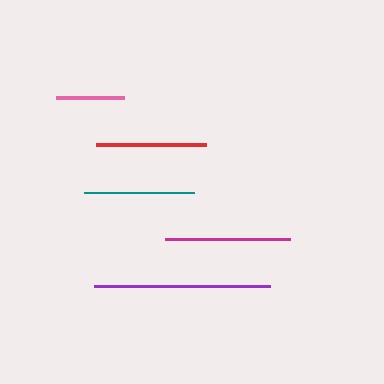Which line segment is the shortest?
The pink line is the shortest at approximately 68 pixels.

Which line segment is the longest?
The purple line is the longest at approximately 176 pixels.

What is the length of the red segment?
The red segment is approximately 110 pixels long.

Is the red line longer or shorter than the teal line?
The teal line is longer than the red line.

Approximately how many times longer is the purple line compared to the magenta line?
The purple line is approximately 1.4 times the length of the magenta line.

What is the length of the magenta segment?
The magenta segment is approximately 125 pixels long.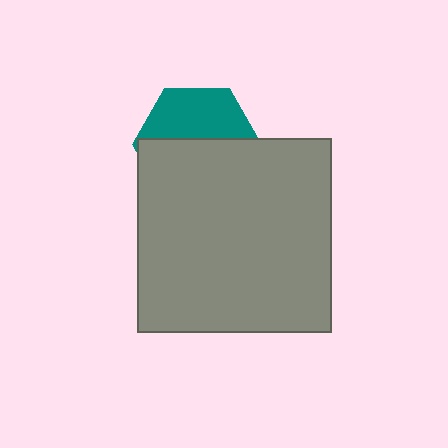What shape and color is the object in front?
The object in front is a gray square.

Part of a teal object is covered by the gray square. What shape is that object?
It is a hexagon.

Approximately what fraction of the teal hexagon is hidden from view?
Roughly 58% of the teal hexagon is hidden behind the gray square.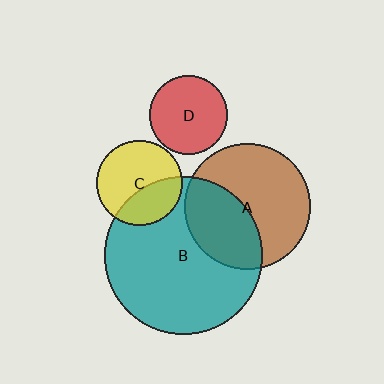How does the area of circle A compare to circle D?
Approximately 2.5 times.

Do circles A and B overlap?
Yes.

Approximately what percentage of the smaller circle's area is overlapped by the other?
Approximately 40%.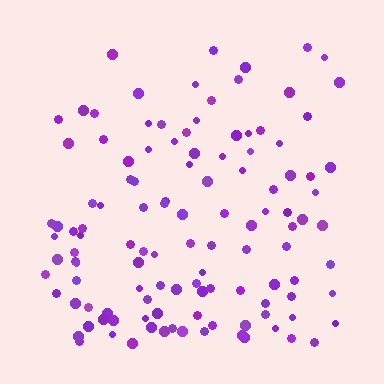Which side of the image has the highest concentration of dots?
The bottom.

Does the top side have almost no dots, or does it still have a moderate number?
Still a moderate number, just noticeably fewer than the bottom.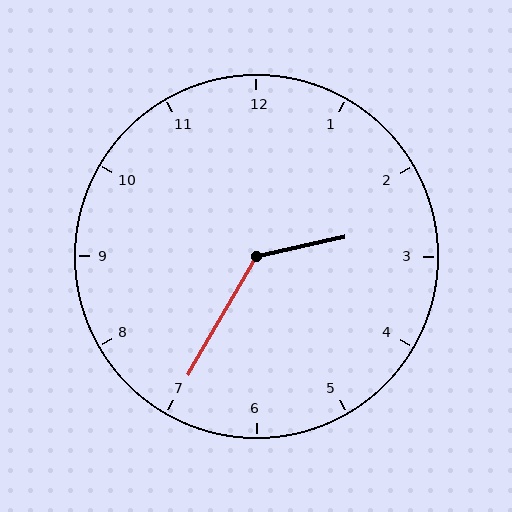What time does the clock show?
2:35.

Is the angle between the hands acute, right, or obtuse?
It is obtuse.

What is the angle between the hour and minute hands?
Approximately 132 degrees.